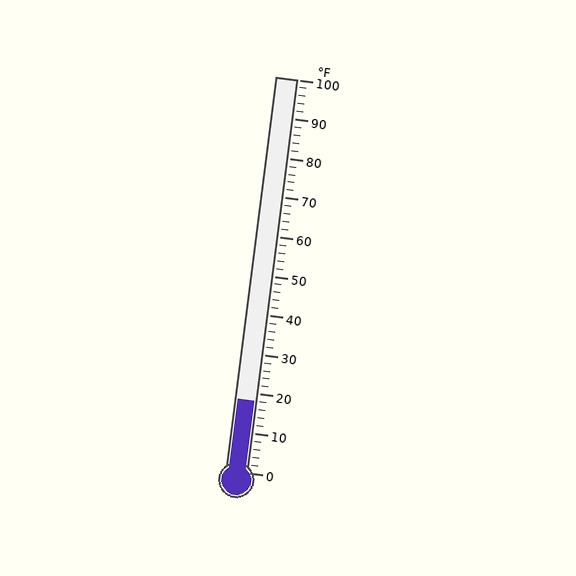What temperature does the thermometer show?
The thermometer shows approximately 18°F.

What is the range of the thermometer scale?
The thermometer scale ranges from 0°F to 100°F.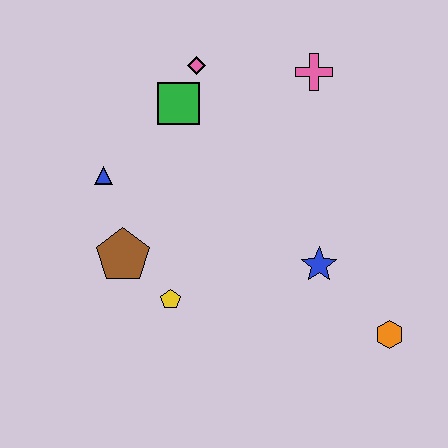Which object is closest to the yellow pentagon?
The brown pentagon is closest to the yellow pentagon.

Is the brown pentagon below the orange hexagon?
No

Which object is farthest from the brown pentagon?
The orange hexagon is farthest from the brown pentagon.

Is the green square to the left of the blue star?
Yes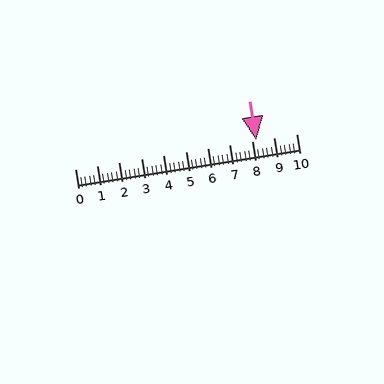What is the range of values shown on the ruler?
The ruler shows values from 0 to 10.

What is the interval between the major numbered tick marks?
The major tick marks are spaced 1 units apart.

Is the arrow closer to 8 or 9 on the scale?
The arrow is closer to 8.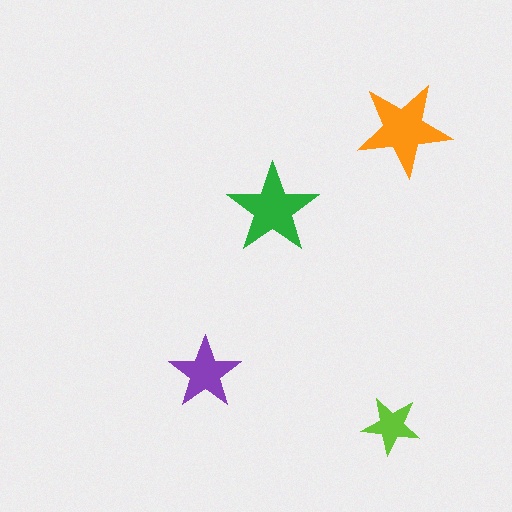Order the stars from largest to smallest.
the orange one, the green one, the purple one, the lime one.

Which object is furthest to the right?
The orange star is rightmost.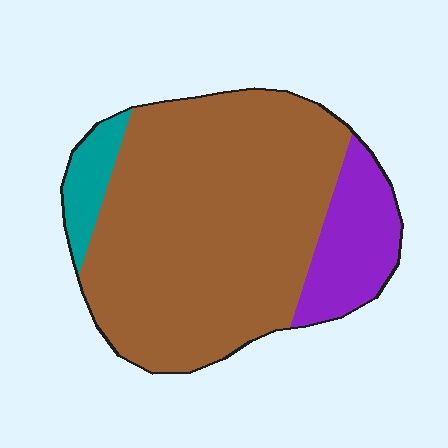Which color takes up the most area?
Brown, at roughly 75%.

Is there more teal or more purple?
Purple.